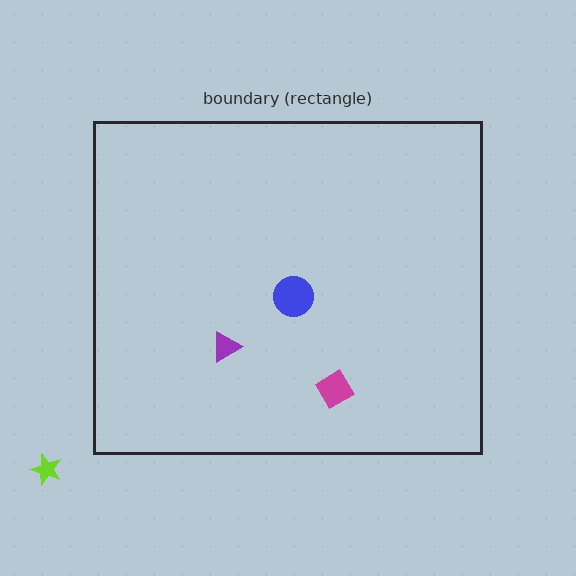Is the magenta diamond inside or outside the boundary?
Inside.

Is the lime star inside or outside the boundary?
Outside.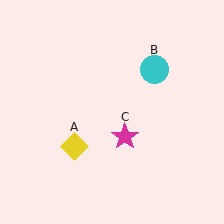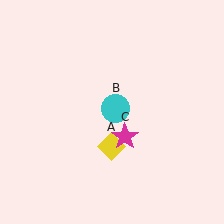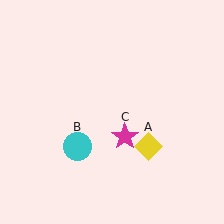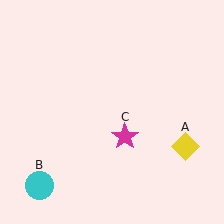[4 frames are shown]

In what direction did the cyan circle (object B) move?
The cyan circle (object B) moved down and to the left.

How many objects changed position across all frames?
2 objects changed position: yellow diamond (object A), cyan circle (object B).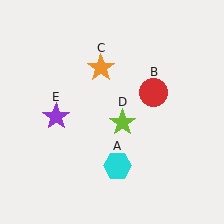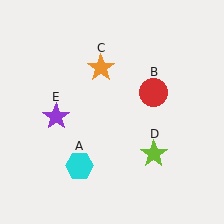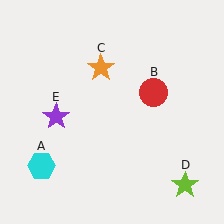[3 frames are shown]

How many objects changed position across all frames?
2 objects changed position: cyan hexagon (object A), lime star (object D).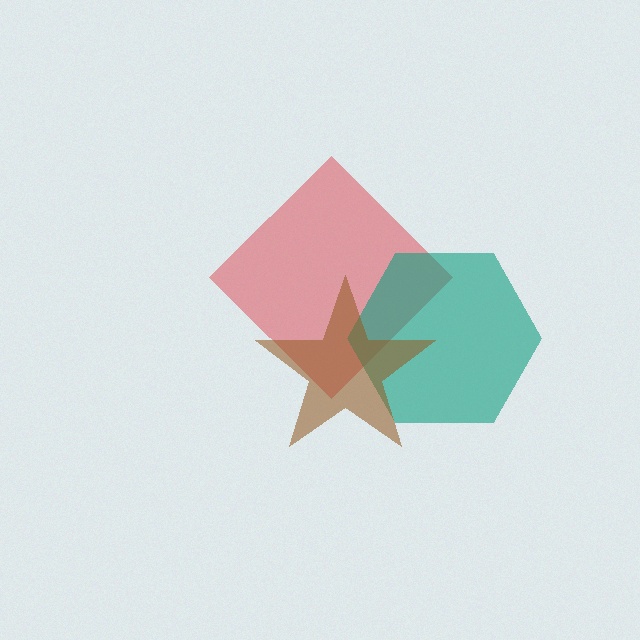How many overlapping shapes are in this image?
There are 3 overlapping shapes in the image.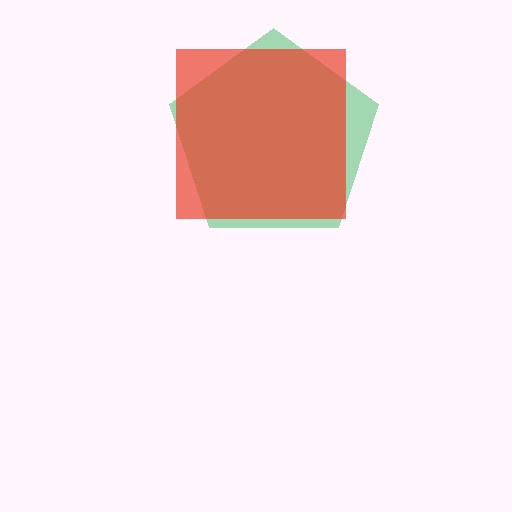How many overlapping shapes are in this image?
There are 2 overlapping shapes in the image.